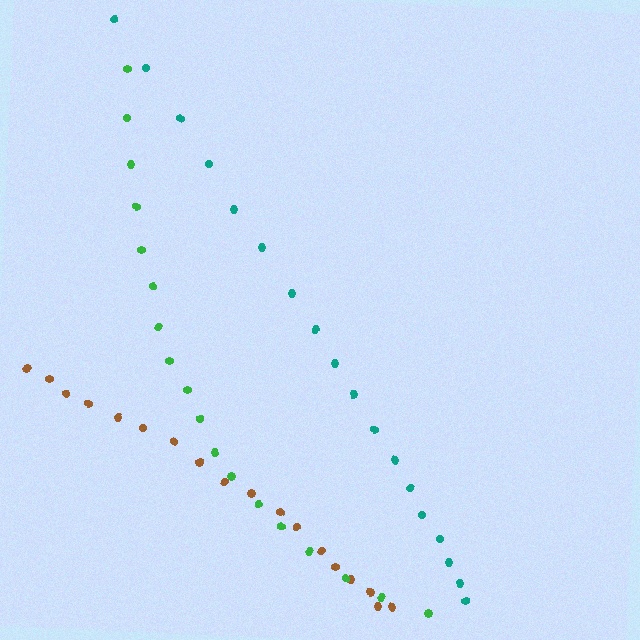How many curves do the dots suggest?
There are 3 distinct paths.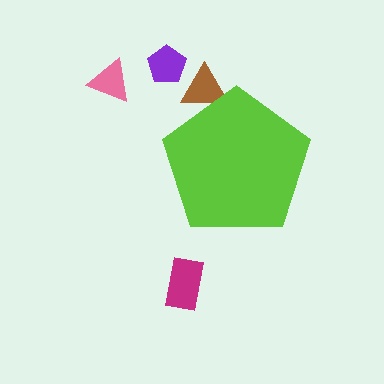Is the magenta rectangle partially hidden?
No, the magenta rectangle is fully visible.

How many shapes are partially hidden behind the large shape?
1 shape is partially hidden.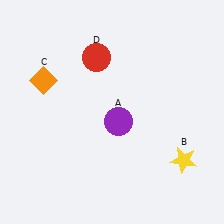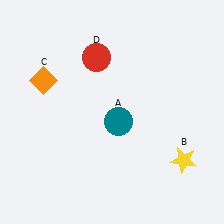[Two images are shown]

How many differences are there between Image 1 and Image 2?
There is 1 difference between the two images.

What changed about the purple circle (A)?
In Image 1, A is purple. In Image 2, it changed to teal.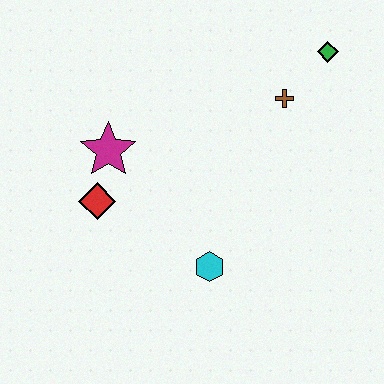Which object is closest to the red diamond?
The magenta star is closest to the red diamond.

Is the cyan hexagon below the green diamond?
Yes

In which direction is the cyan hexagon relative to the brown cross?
The cyan hexagon is below the brown cross.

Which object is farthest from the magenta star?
The green diamond is farthest from the magenta star.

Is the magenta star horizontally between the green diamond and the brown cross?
No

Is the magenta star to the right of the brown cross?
No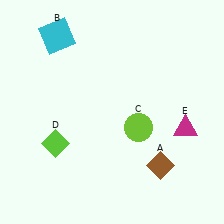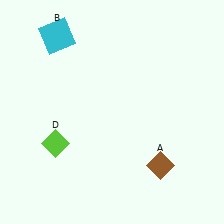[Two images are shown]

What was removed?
The magenta triangle (E), the lime circle (C) were removed in Image 2.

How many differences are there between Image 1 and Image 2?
There are 2 differences between the two images.